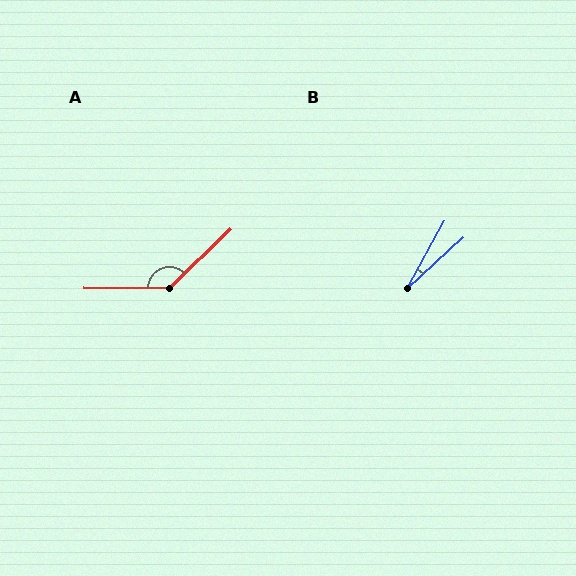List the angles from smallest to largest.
B (19°), A (136°).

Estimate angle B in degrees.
Approximately 19 degrees.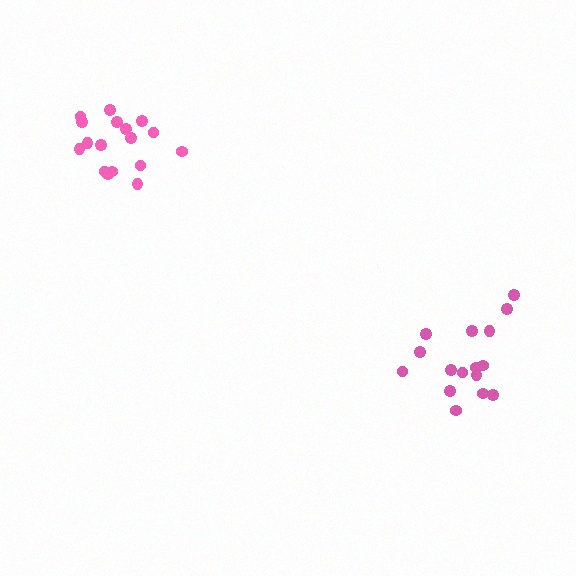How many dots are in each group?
Group 1: 16 dots, Group 2: 17 dots (33 total).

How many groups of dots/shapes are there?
There are 2 groups.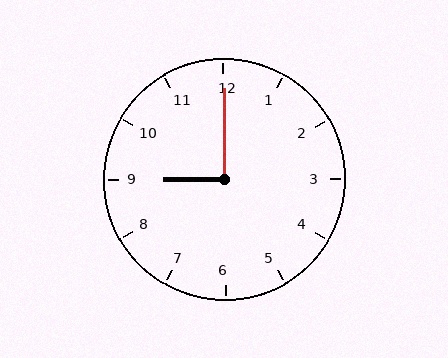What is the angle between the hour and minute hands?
Approximately 90 degrees.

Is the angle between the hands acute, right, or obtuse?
It is right.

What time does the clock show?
9:00.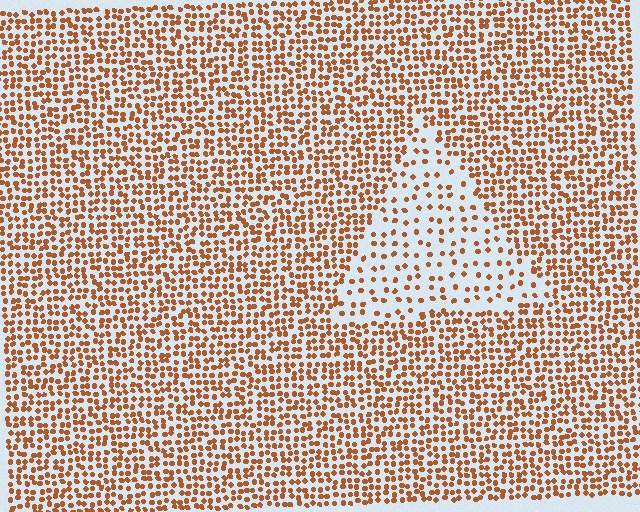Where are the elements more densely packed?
The elements are more densely packed outside the triangle boundary.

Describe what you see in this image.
The image contains small brown elements arranged at two different densities. A triangle-shaped region is visible where the elements are less densely packed than the surrounding area.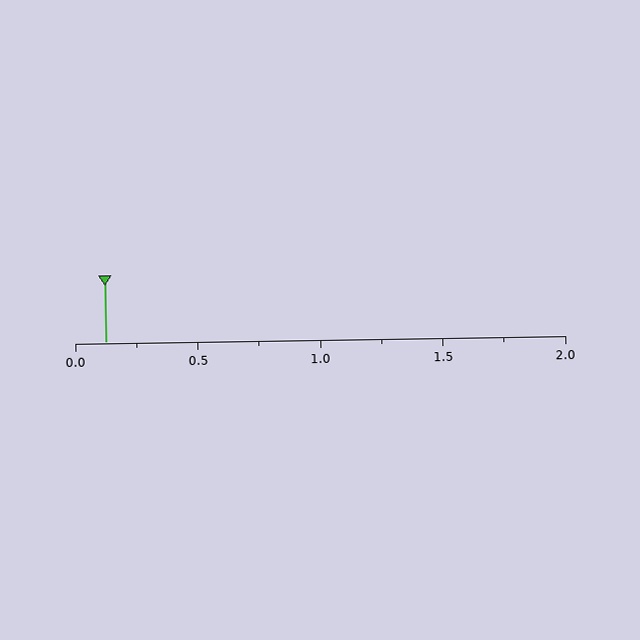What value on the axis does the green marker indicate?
The marker indicates approximately 0.12.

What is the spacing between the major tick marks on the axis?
The major ticks are spaced 0.5 apart.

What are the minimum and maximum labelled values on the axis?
The axis runs from 0.0 to 2.0.